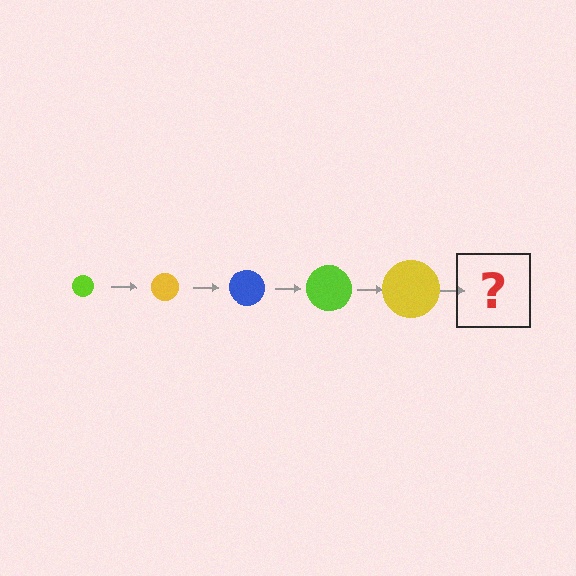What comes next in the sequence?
The next element should be a blue circle, larger than the previous one.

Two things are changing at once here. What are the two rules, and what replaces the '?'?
The two rules are that the circle grows larger each step and the color cycles through lime, yellow, and blue. The '?' should be a blue circle, larger than the previous one.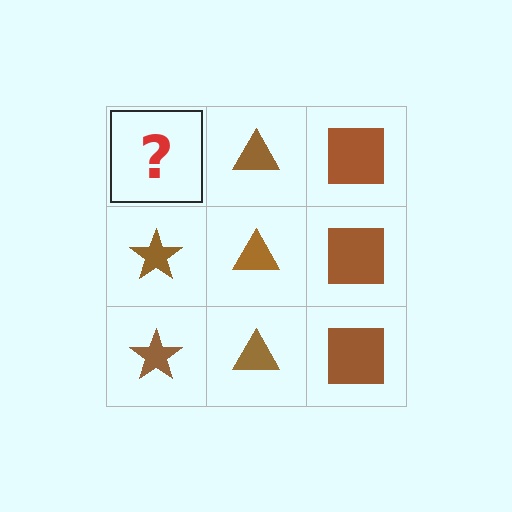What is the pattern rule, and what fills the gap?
The rule is that each column has a consistent shape. The gap should be filled with a brown star.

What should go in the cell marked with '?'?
The missing cell should contain a brown star.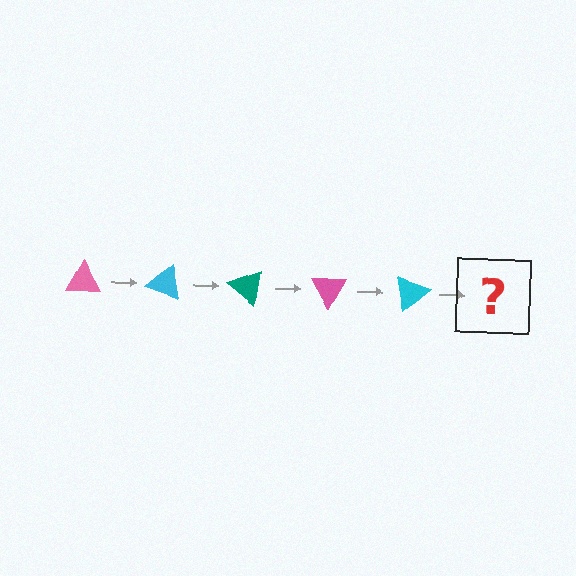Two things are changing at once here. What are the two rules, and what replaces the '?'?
The two rules are that it rotates 20 degrees each step and the color cycles through pink, cyan, and teal. The '?' should be a teal triangle, rotated 100 degrees from the start.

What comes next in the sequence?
The next element should be a teal triangle, rotated 100 degrees from the start.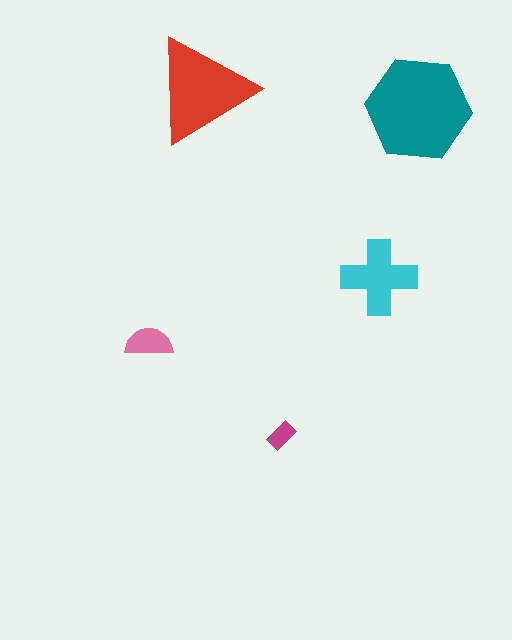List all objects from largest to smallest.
The teal hexagon, the red triangle, the cyan cross, the pink semicircle, the magenta rectangle.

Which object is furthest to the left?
The pink semicircle is leftmost.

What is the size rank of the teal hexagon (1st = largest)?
1st.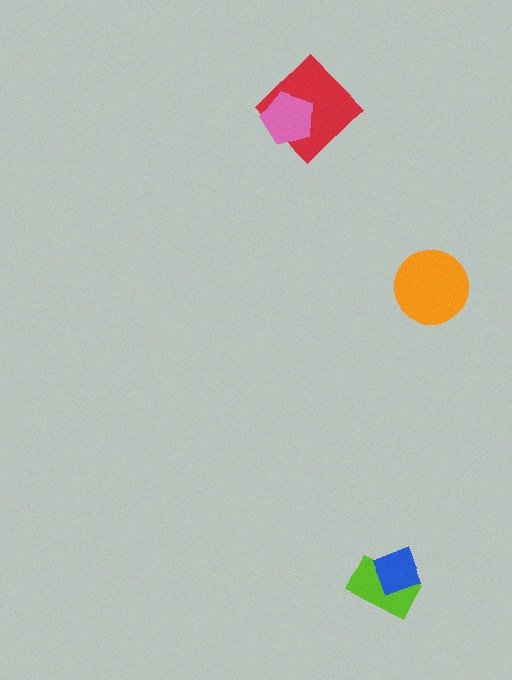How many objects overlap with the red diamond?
1 object overlaps with the red diamond.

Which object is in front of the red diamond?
The pink pentagon is in front of the red diamond.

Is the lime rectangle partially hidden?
Yes, it is partially covered by another shape.